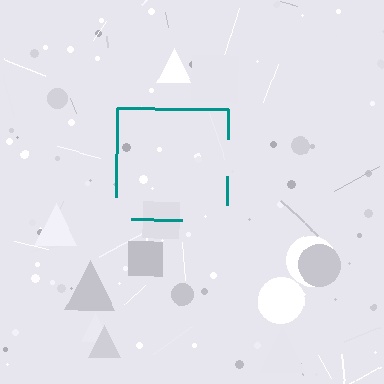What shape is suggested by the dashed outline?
The dashed outline suggests a square.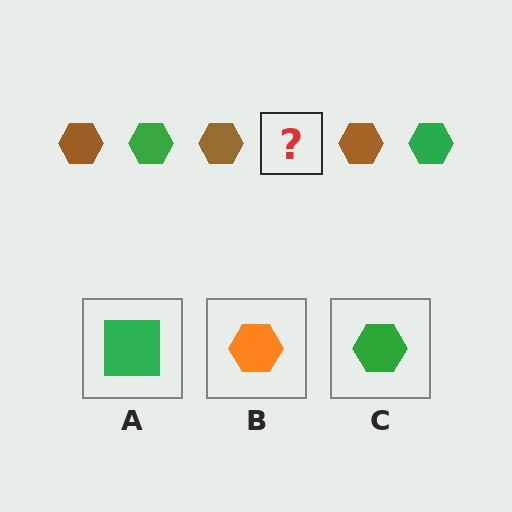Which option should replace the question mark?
Option C.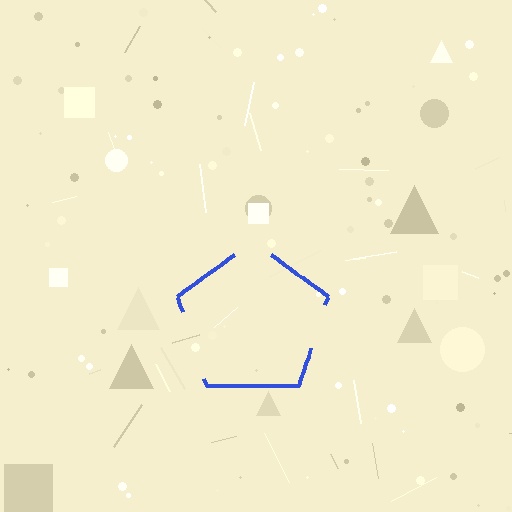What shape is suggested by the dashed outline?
The dashed outline suggests a pentagon.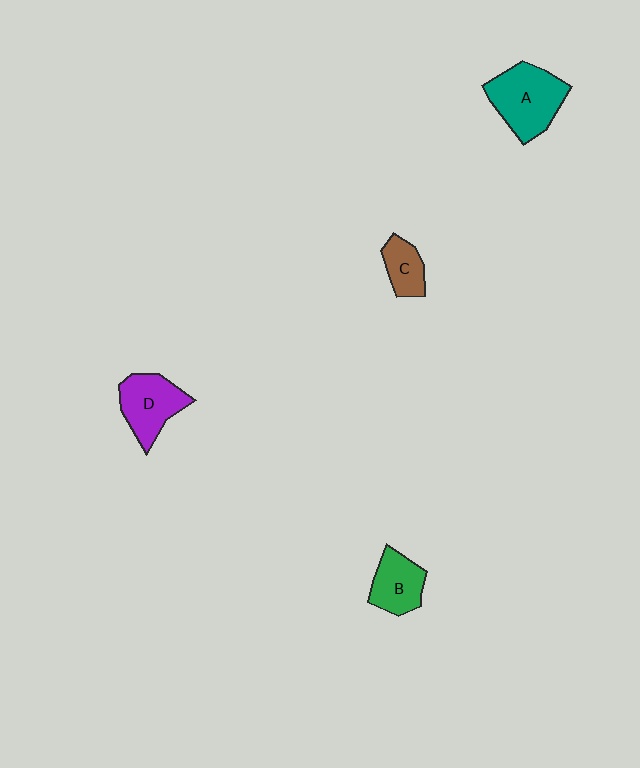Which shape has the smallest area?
Shape C (brown).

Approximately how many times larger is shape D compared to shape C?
Approximately 1.7 times.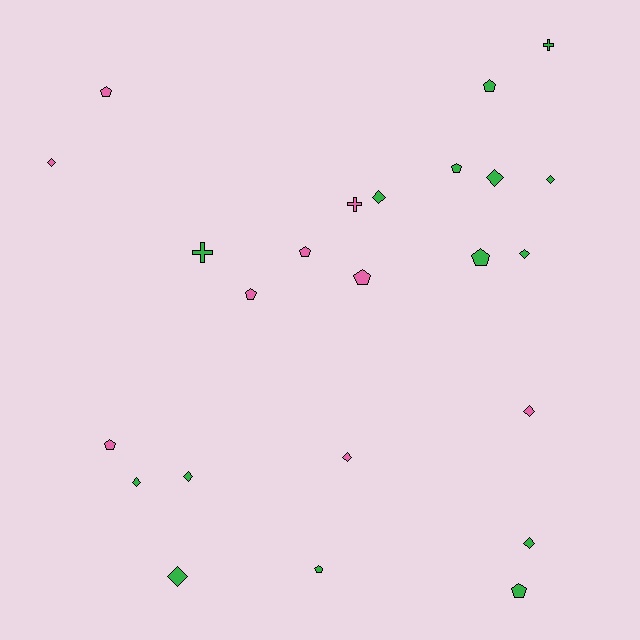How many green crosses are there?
There are 2 green crosses.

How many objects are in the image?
There are 24 objects.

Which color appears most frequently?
Green, with 15 objects.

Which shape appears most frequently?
Diamond, with 11 objects.